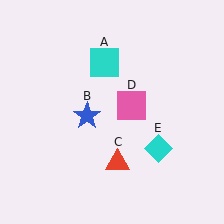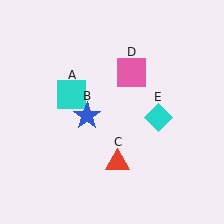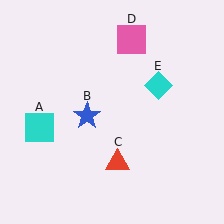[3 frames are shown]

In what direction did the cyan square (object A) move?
The cyan square (object A) moved down and to the left.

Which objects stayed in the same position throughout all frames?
Blue star (object B) and red triangle (object C) remained stationary.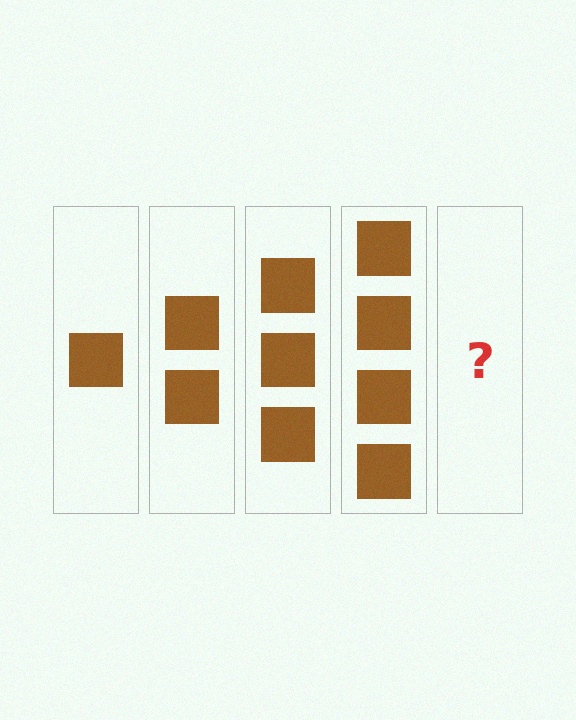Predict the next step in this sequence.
The next step is 5 squares.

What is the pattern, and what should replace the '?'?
The pattern is that each step adds one more square. The '?' should be 5 squares.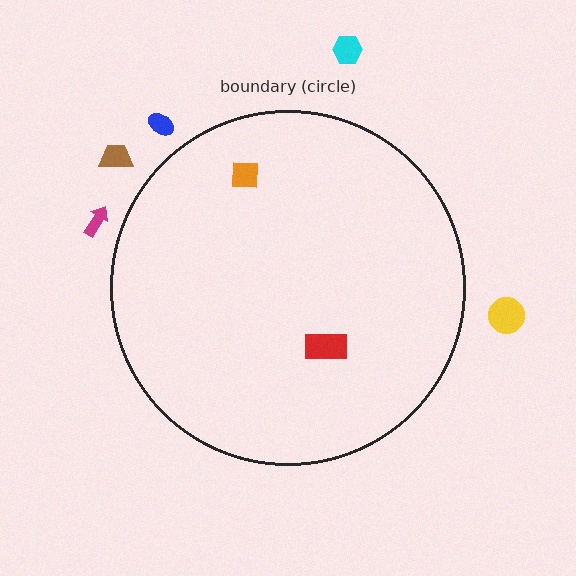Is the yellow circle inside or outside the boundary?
Outside.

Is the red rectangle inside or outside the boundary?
Inside.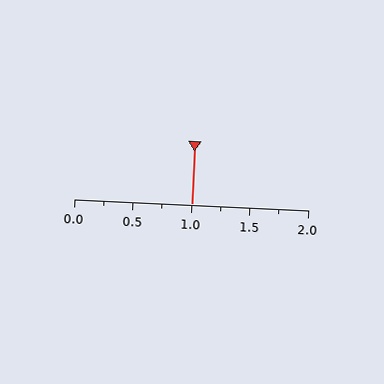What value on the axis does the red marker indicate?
The marker indicates approximately 1.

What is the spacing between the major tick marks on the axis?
The major ticks are spaced 0.5 apart.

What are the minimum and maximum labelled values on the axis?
The axis runs from 0.0 to 2.0.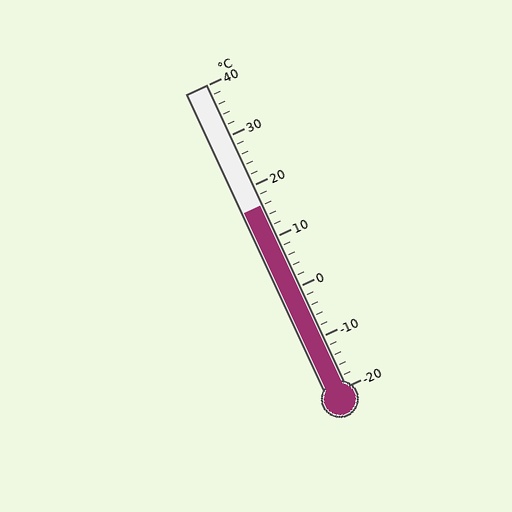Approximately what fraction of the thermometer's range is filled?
The thermometer is filled to approximately 60% of its range.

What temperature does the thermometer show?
The thermometer shows approximately 16°C.